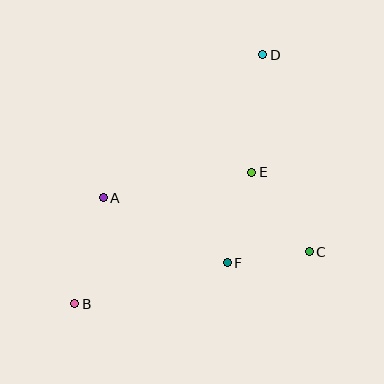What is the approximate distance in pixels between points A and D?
The distance between A and D is approximately 215 pixels.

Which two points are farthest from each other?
Points B and D are farthest from each other.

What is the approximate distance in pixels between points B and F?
The distance between B and F is approximately 158 pixels.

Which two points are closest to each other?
Points C and F are closest to each other.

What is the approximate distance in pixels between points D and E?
The distance between D and E is approximately 118 pixels.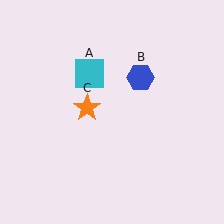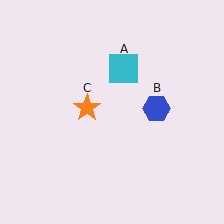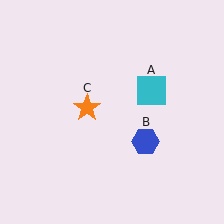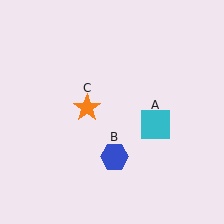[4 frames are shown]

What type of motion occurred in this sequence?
The cyan square (object A), blue hexagon (object B) rotated clockwise around the center of the scene.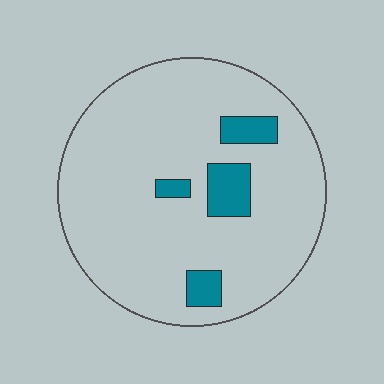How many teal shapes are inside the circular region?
4.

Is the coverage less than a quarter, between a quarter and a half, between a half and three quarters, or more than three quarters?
Less than a quarter.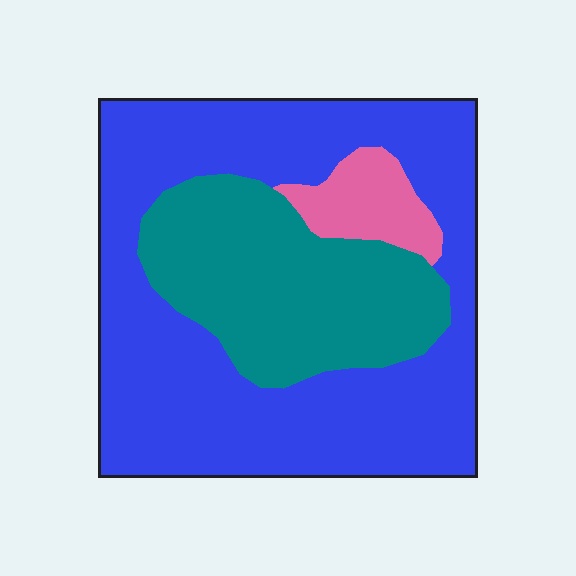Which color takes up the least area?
Pink, at roughly 5%.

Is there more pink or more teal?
Teal.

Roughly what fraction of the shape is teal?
Teal takes up between a quarter and a half of the shape.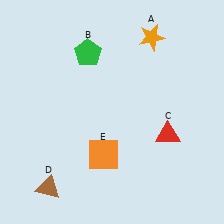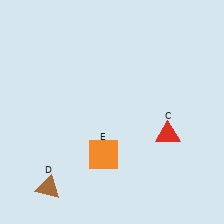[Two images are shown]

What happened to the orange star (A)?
The orange star (A) was removed in Image 2. It was in the top-right area of Image 1.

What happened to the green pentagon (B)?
The green pentagon (B) was removed in Image 2. It was in the top-left area of Image 1.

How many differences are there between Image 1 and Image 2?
There are 2 differences between the two images.